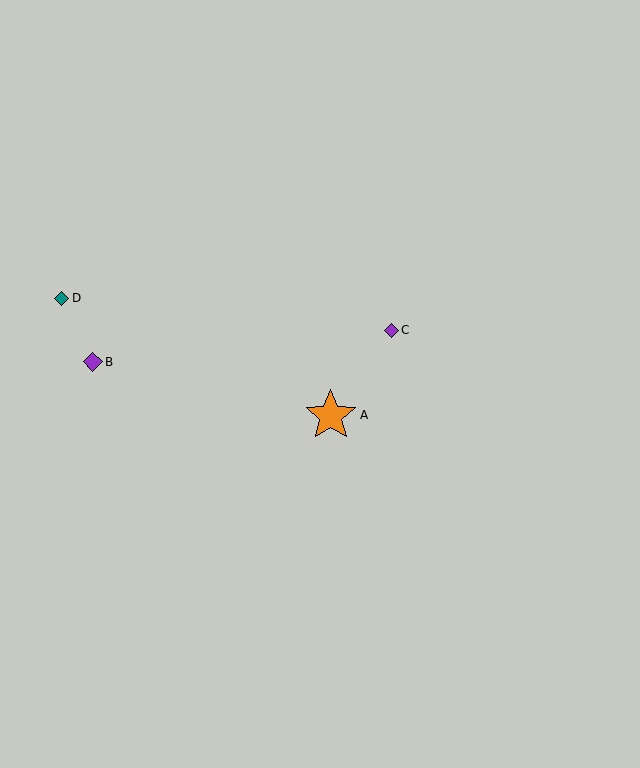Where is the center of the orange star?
The center of the orange star is at (331, 415).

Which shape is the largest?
The orange star (labeled A) is the largest.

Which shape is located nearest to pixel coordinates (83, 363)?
The purple diamond (labeled B) at (93, 362) is nearest to that location.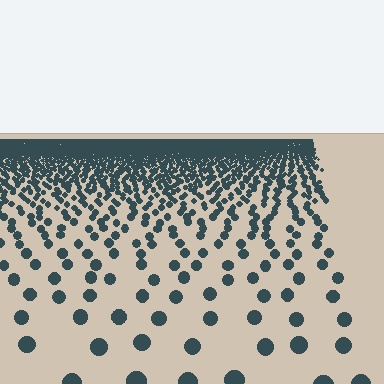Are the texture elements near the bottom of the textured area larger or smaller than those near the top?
Larger. Near the bottom, elements are closer to the viewer and appear at a bigger on-screen size.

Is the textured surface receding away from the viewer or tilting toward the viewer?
The surface is receding away from the viewer. Texture elements get smaller and denser toward the top.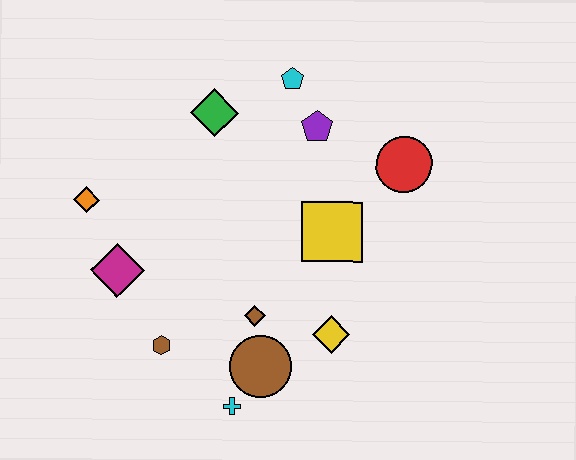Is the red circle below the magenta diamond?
No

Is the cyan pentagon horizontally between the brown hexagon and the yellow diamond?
Yes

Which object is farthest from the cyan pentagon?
The cyan cross is farthest from the cyan pentagon.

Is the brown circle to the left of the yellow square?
Yes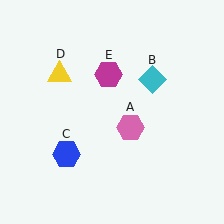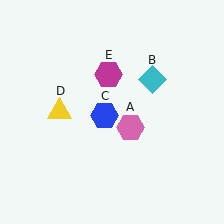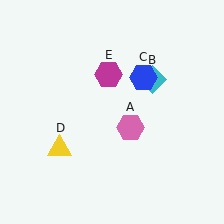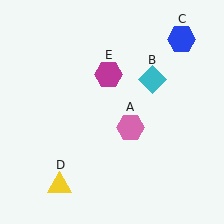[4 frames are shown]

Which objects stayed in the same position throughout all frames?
Pink hexagon (object A) and cyan diamond (object B) and magenta hexagon (object E) remained stationary.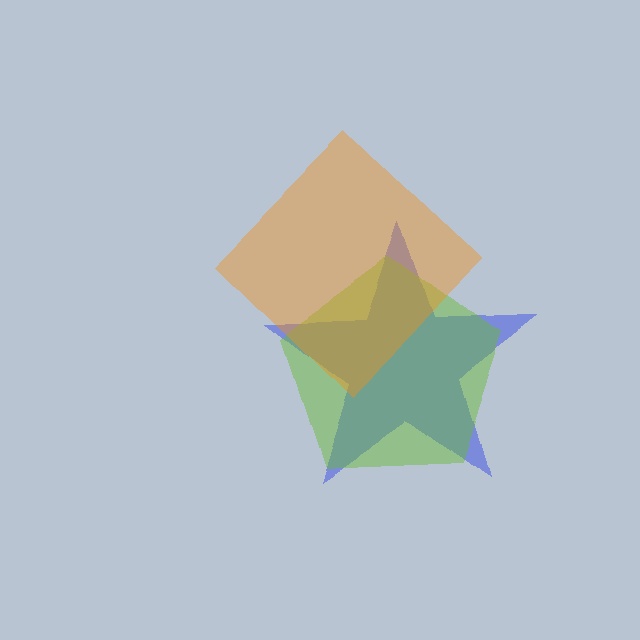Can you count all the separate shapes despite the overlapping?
Yes, there are 3 separate shapes.